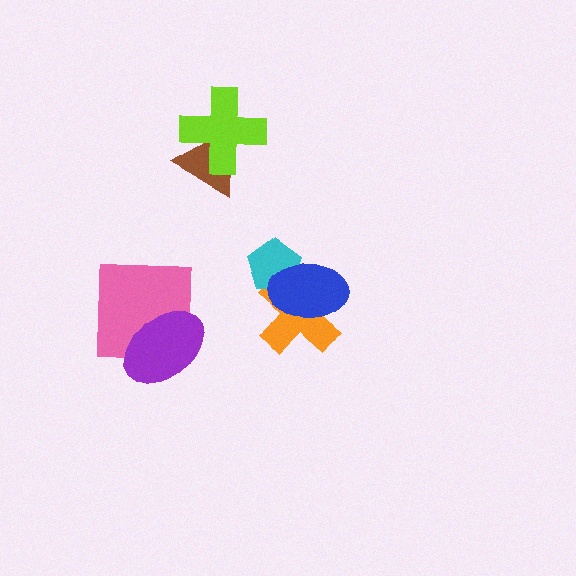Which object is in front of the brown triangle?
The lime cross is in front of the brown triangle.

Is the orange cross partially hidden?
Yes, it is partially covered by another shape.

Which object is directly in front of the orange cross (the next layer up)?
The cyan pentagon is directly in front of the orange cross.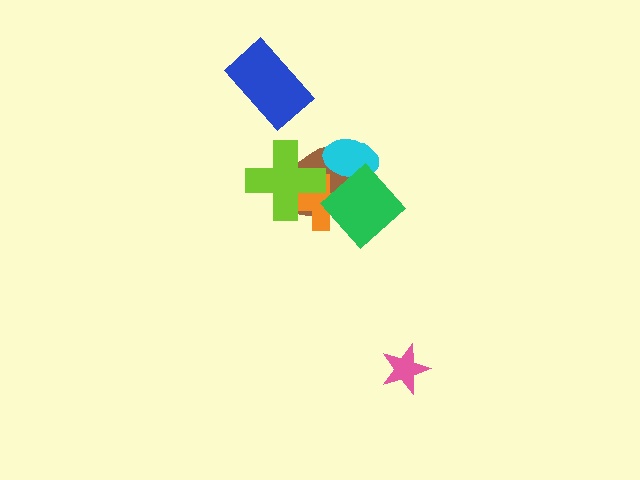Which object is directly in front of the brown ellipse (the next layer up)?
The cyan ellipse is directly in front of the brown ellipse.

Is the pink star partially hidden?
No, no other shape covers it.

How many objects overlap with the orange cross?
3 objects overlap with the orange cross.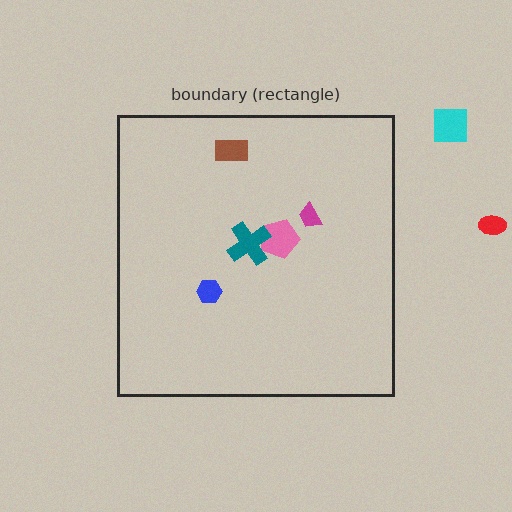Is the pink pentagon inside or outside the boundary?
Inside.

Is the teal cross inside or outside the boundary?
Inside.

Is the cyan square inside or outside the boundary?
Outside.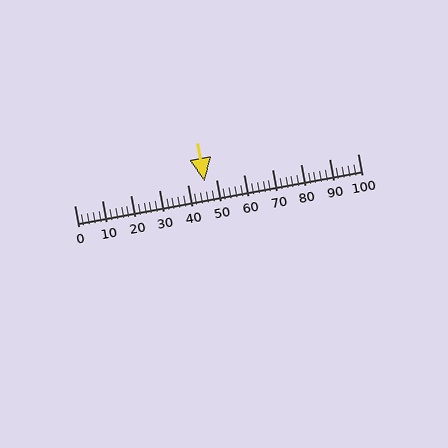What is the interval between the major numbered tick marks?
The major tick marks are spaced 10 units apart.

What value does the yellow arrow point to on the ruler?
The yellow arrow points to approximately 46.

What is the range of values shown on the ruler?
The ruler shows values from 0 to 100.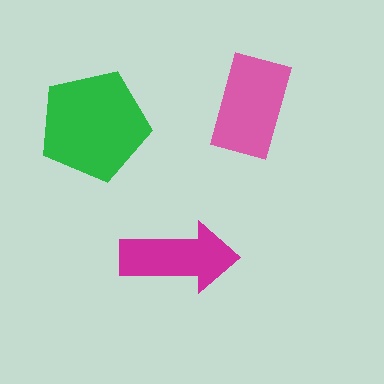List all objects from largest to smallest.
The green pentagon, the pink rectangle, the magenta arrow.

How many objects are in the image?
There are 3 objects in the image.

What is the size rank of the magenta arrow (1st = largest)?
3rd.